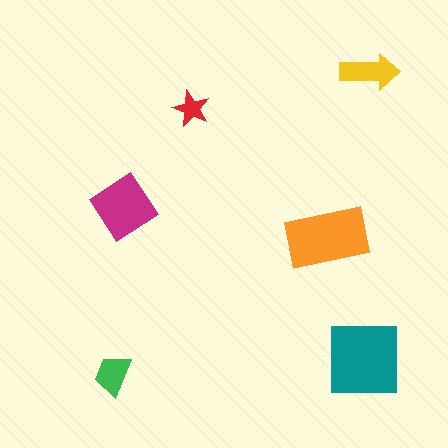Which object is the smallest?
The red star.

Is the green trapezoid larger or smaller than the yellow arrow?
Smaller.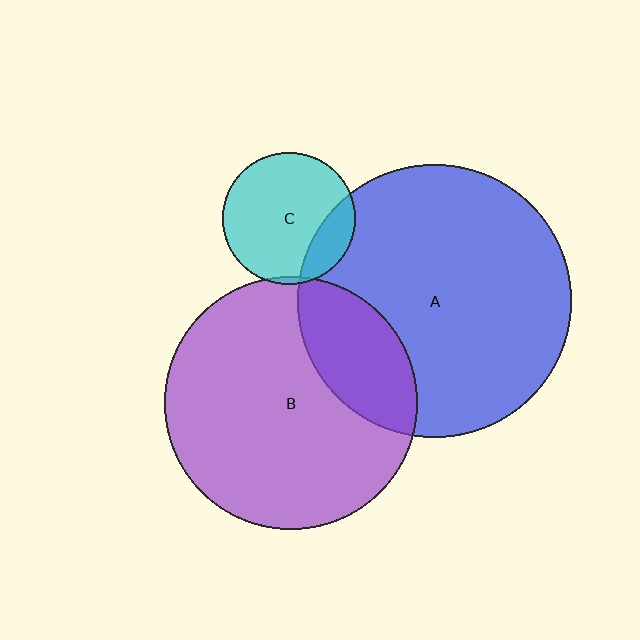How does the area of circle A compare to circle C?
Approximately 4.3 times.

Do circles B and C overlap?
Yes.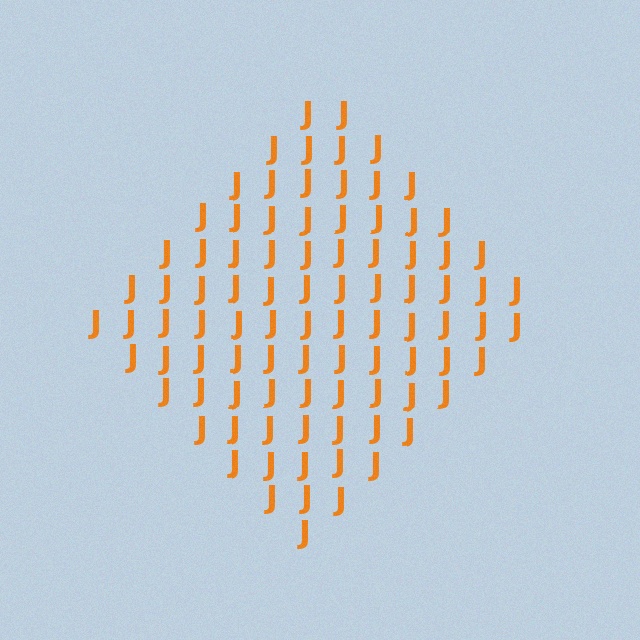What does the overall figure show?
The overall figure shows a diamond.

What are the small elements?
The small elements are letter J's.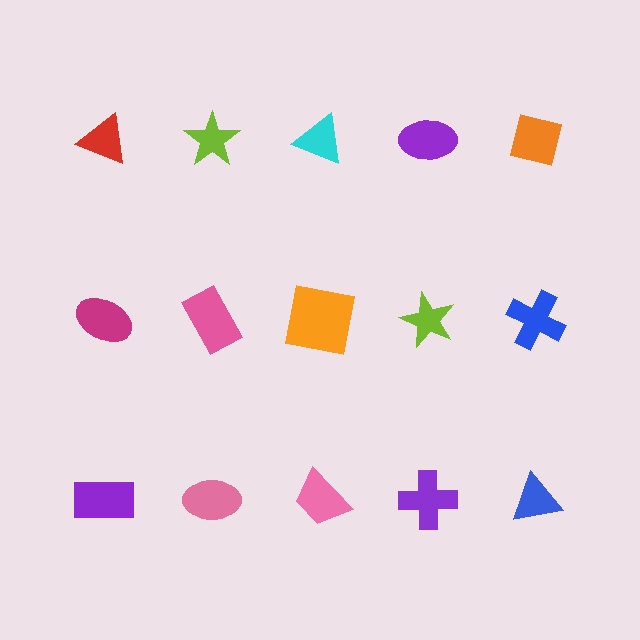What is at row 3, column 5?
A blue triangle.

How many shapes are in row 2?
5 shapes.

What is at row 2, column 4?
A lime star.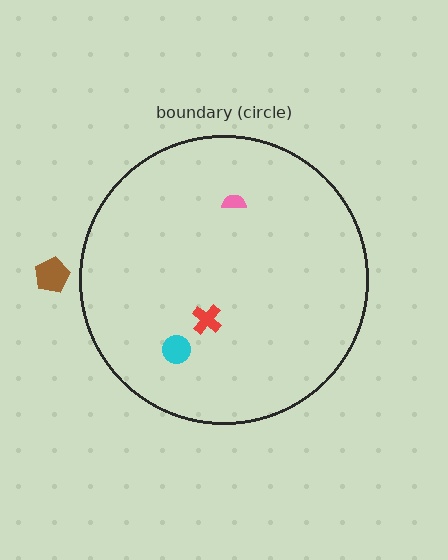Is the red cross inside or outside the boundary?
Inside.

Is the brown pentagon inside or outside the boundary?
Outside.